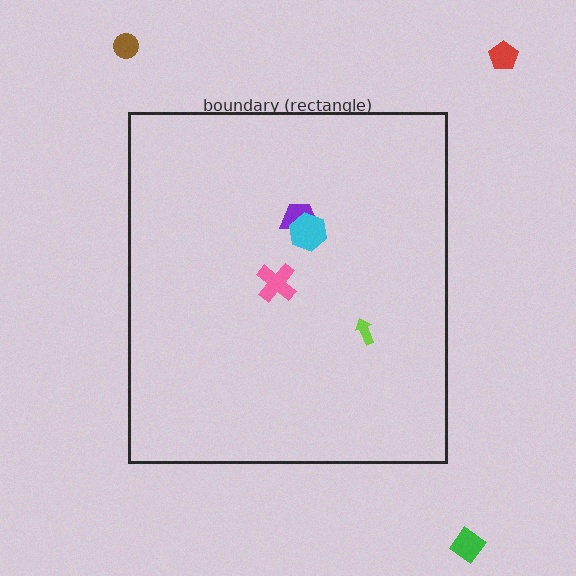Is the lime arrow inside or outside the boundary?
Inside.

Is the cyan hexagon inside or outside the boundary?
Inside.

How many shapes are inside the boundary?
4 inside, 3 outside.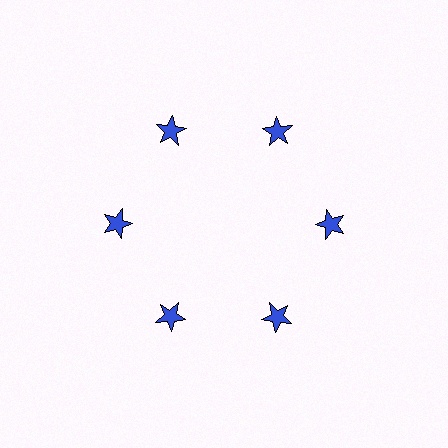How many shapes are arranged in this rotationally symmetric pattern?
There are 6 shapes, arranged in 6 groups of 1.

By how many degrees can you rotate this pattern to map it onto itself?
The pattern maps onto itself every 60 degrees of rotation.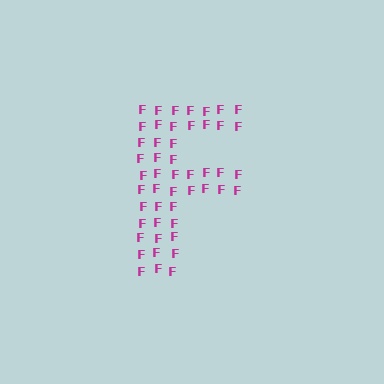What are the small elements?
The small elements are letter F's.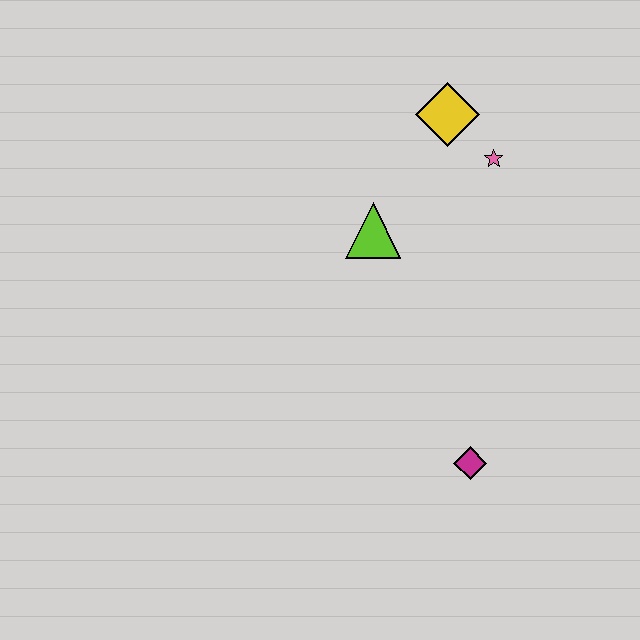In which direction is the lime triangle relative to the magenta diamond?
The lime triangle is above the magenta diamond.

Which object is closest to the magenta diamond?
The lime triangle is closest to the magenta diamond.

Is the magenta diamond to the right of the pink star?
No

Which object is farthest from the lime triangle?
The magenta diamond is farthest from the lime triangle.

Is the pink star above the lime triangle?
Yes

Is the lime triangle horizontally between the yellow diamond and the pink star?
No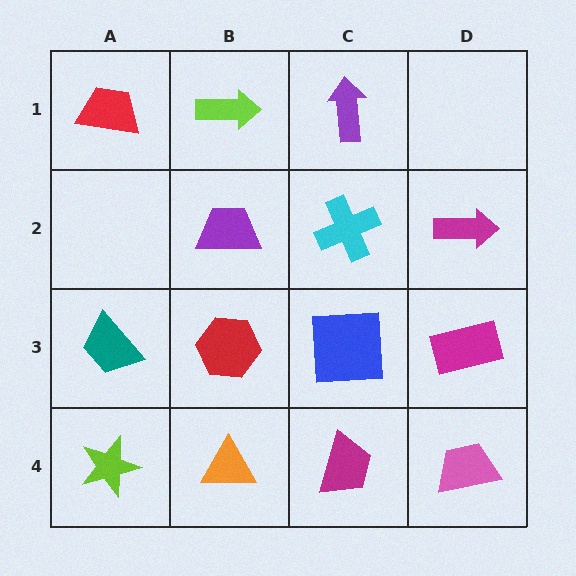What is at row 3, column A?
A teal trapezoid.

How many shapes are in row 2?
3 shapes.